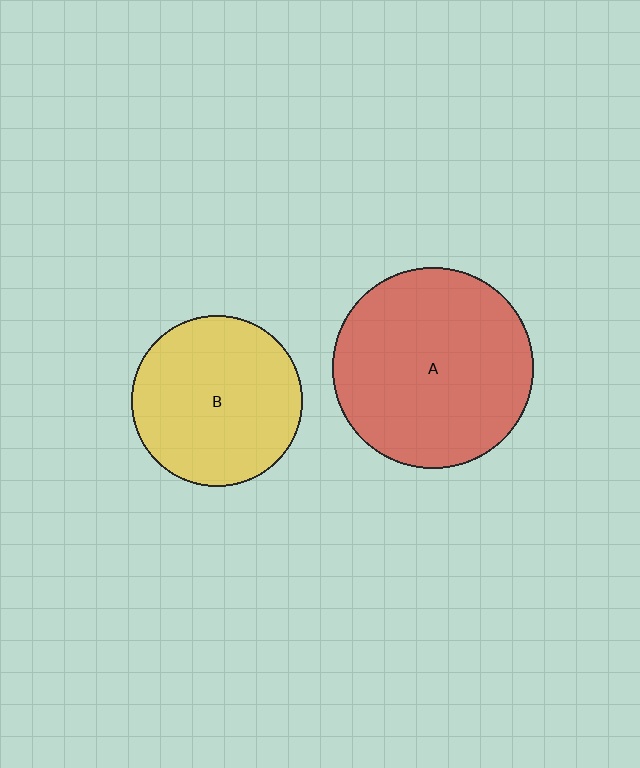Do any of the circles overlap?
No, none of the circles overlap.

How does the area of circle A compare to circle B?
Approximately 1.4 times.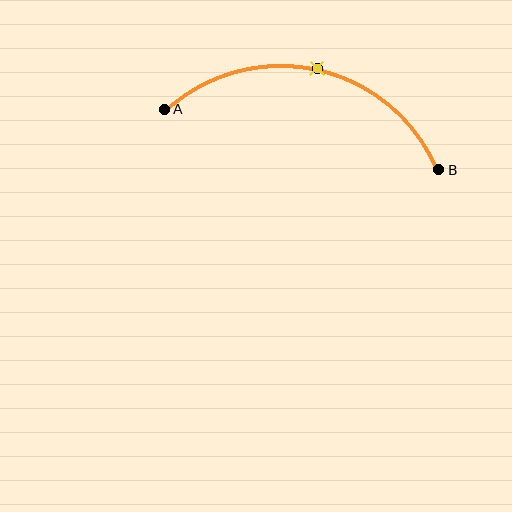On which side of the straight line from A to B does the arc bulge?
The arc bulges above the straight line connecting A and B.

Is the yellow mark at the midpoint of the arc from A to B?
Yes. The yellow mark lies on the arc at equal arc-length from both A and B — it is the arc midpoint.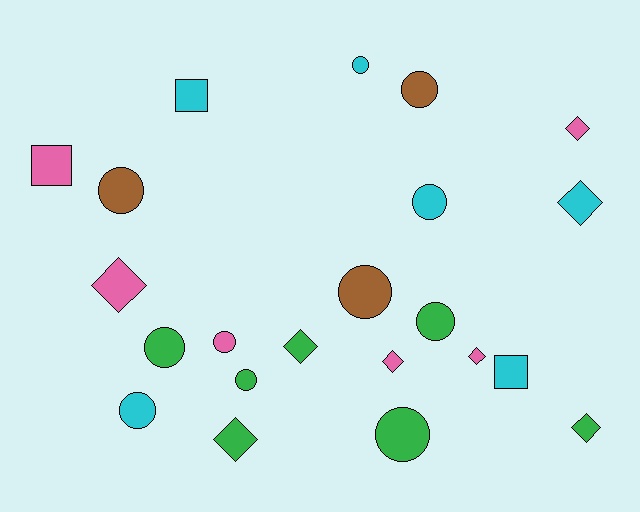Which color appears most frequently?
Green, with 7 objects.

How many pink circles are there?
There is 1 pink circle.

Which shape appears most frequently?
Circle, with 11 objects.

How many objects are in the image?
There are 22 objects.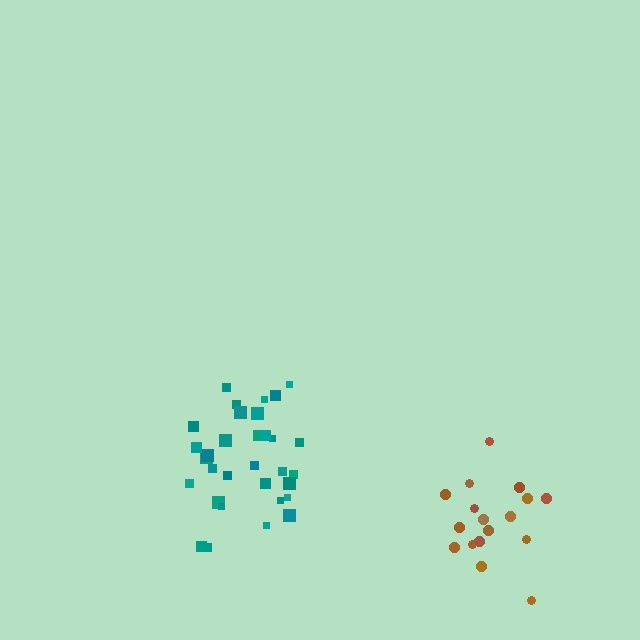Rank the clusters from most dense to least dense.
brown, teal.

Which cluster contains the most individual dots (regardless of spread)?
Teal (33).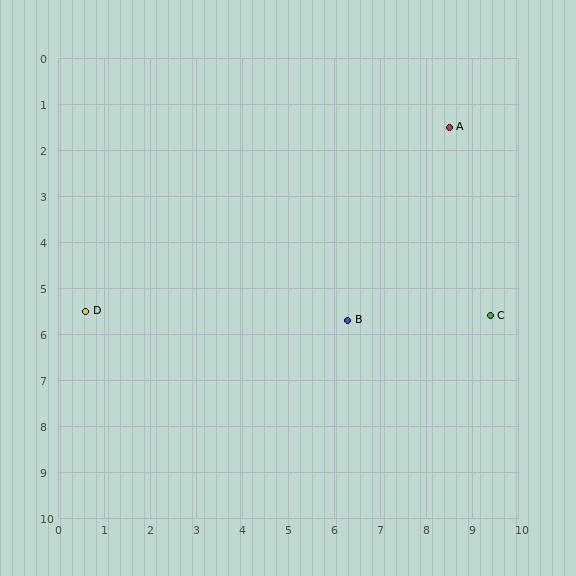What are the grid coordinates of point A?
Point A is at approximately (8.5, 1.5).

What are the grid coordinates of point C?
Point C is at approximately (9.4, 5.6).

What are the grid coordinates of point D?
Point D is at approximately (0.6, 5.5).